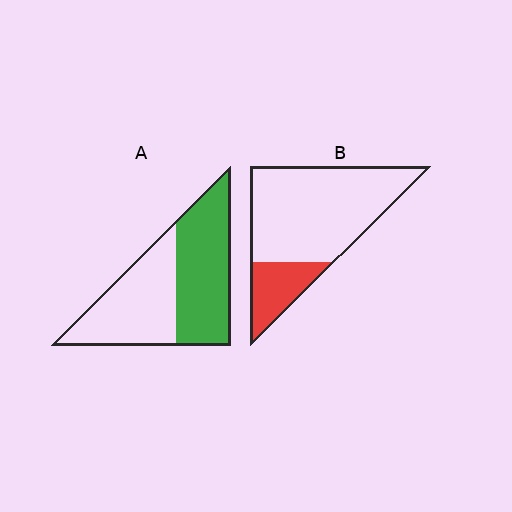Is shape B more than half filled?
No.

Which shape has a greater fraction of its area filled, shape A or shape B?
Shape A.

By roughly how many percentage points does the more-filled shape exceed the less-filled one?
By roughly 30 percentage points (A over B).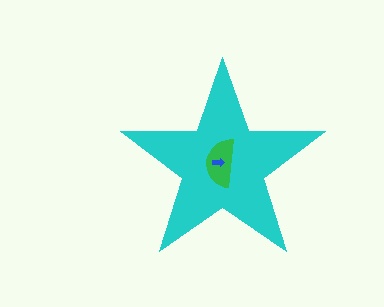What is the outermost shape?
The cyan star.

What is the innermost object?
The blue arrow.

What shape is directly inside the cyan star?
The green semicircle.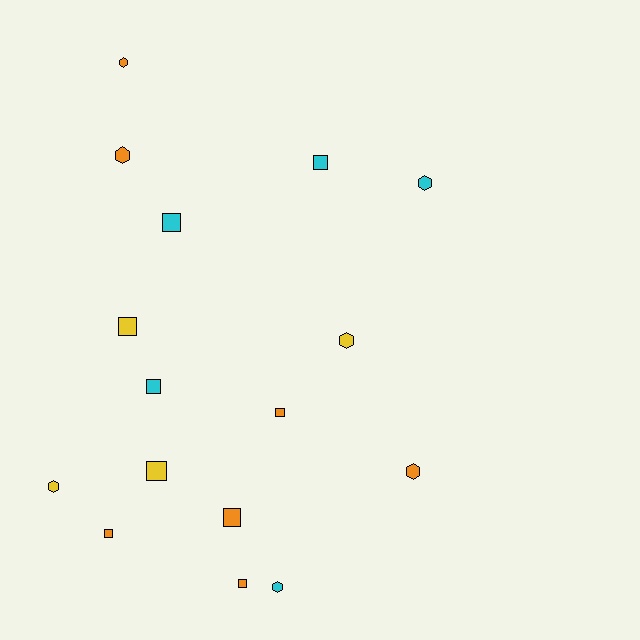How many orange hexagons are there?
There are 3 orange hexagons.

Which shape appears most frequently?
Square, with 9 objects.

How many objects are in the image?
There are 16 objects.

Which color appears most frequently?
Orange, with 7 objects.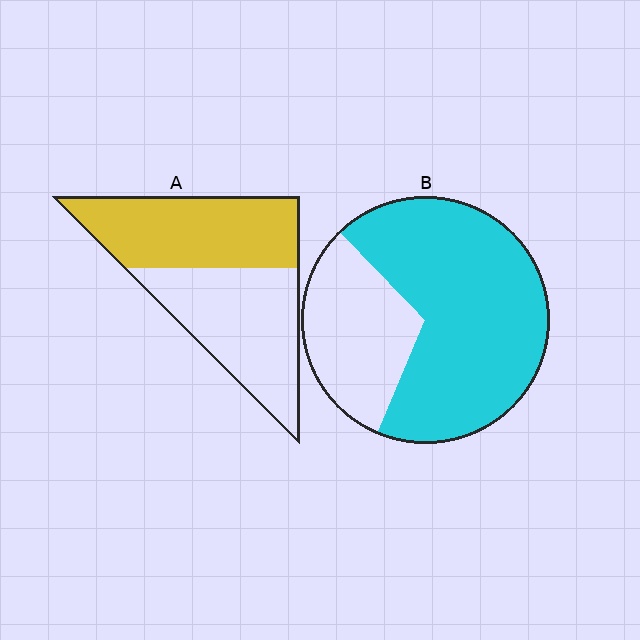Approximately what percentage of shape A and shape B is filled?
A is approximately 50% and B is approximately 70%.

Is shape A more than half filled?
Roughly half.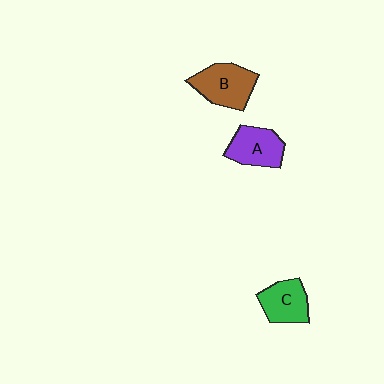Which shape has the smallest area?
Shape C (green).